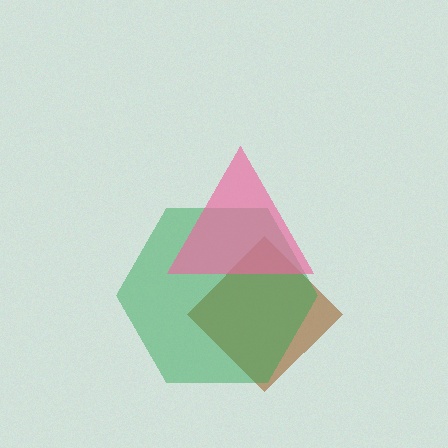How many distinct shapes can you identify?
There are 3 distinct shapes: a brown diamond, a green hexagon, a pink triangle.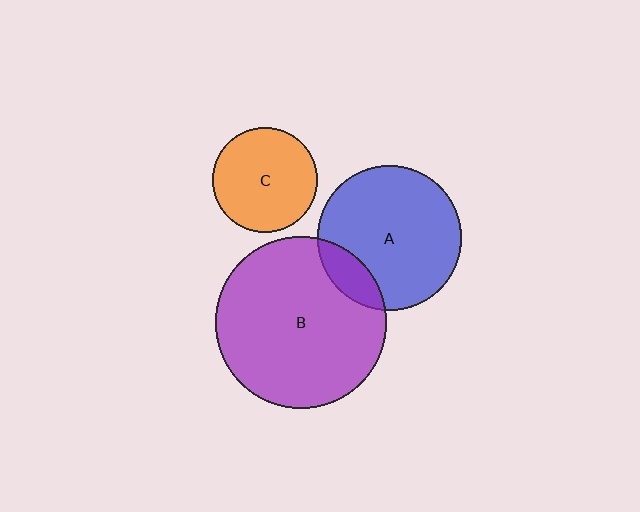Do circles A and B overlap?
Yes.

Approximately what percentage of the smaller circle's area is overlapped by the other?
Approximately 15%.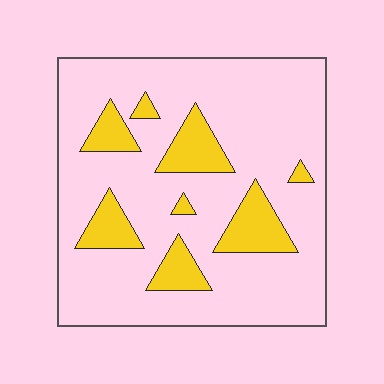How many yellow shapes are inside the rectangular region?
8.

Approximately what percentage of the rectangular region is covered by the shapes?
Approximately 20%.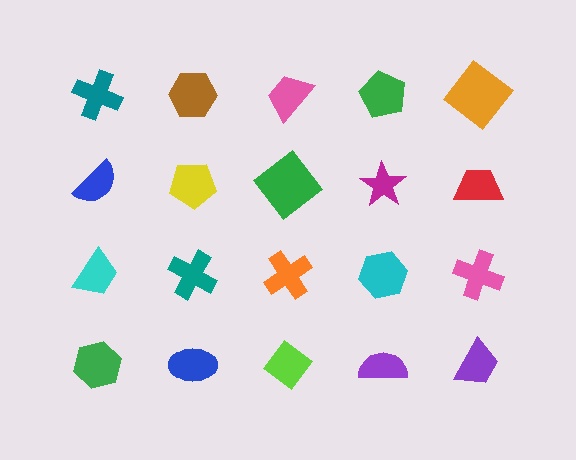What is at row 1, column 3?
A pink trapezoid.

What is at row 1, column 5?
An orange diamond.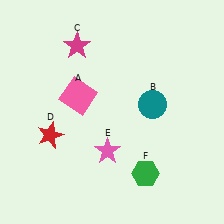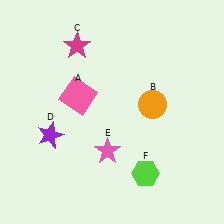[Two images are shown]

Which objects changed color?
B changed from teal to orange. D changed from red to purple. F changed from green to lime.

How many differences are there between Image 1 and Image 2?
There are 3 differences between the two images.